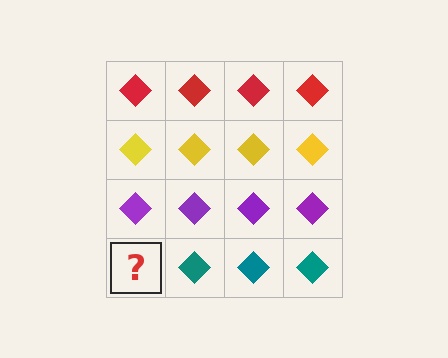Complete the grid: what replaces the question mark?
The question mark should be replaced with a teal diamond.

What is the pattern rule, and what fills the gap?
The rule is that each row has a consistent color. The gap should be filled with a teal diamond.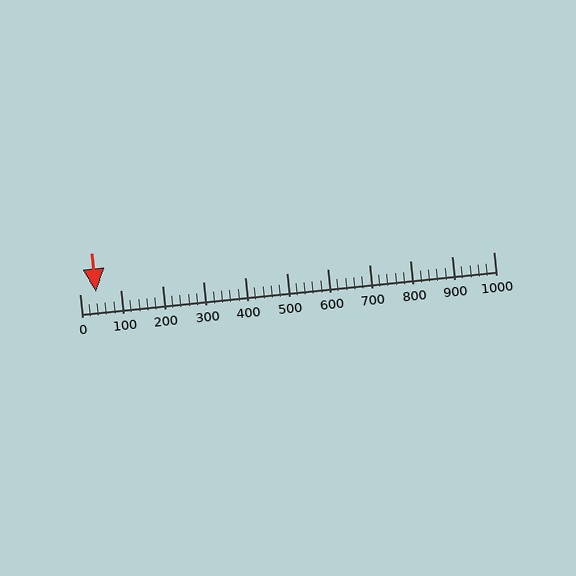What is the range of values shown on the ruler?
The ruler shows values from 0 to 1000.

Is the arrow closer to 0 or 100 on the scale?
The arrow is closer to 0.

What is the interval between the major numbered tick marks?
The major tick marks are spaced 100 units apart.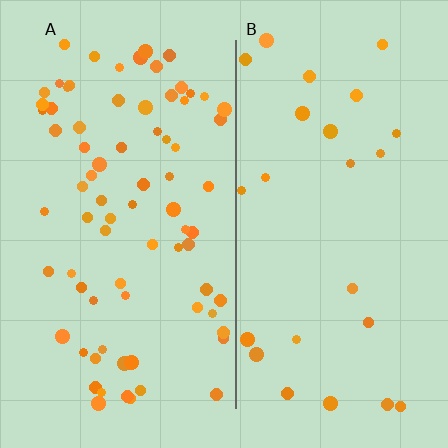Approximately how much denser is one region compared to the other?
Approximately 3.0× — region A over region B.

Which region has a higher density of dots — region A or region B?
A (the left).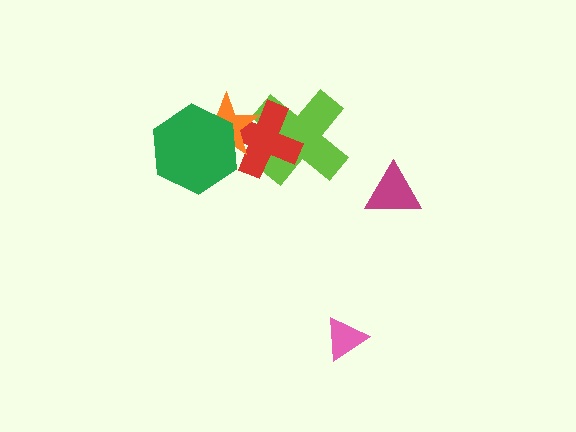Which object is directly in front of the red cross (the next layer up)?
The orange star is directly in front of the red cross.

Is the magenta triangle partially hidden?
No, no other shape covers it.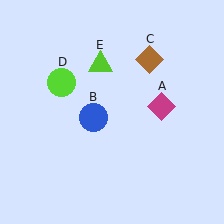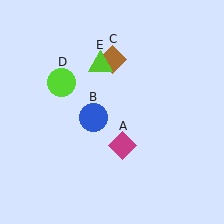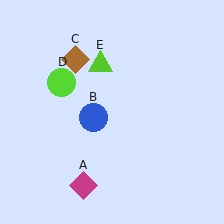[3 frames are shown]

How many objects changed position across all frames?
2 objects changed position: magenta diamond (object A), brown diamond (object C).